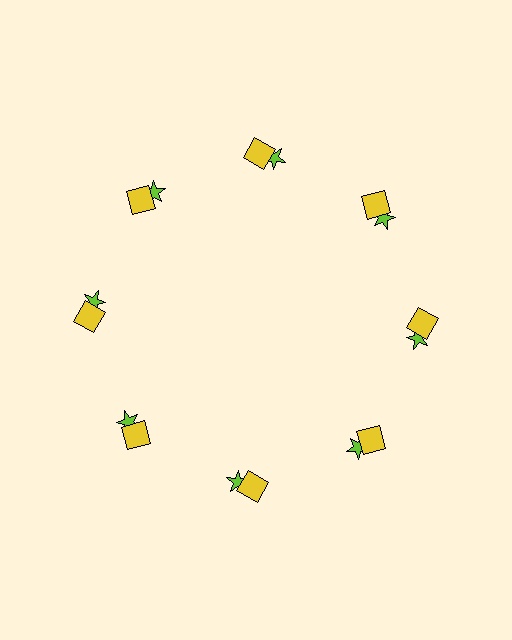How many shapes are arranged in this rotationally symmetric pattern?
There are 24 shapes, arranged in 8 groups of 3.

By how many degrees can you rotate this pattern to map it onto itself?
The pattern maps onto itself every 45 degrees of rotation.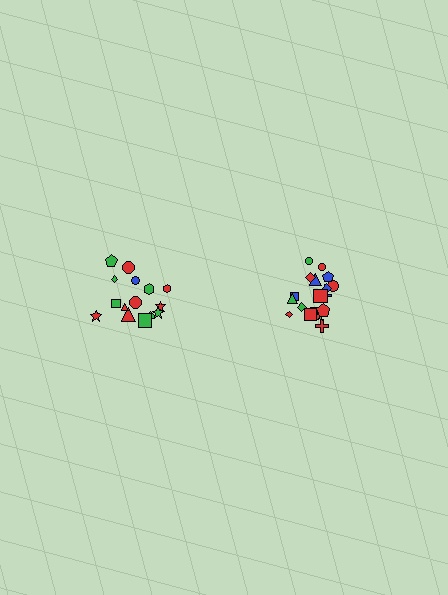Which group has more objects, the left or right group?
The right group.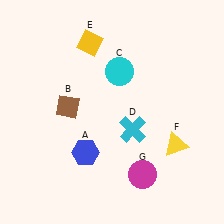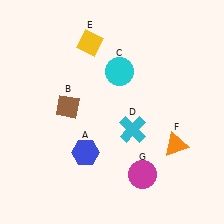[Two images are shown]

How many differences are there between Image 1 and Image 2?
There is 1 difference between the two images.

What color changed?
The triangle (F) changed from yellow in Image 1 to orange in Image 2.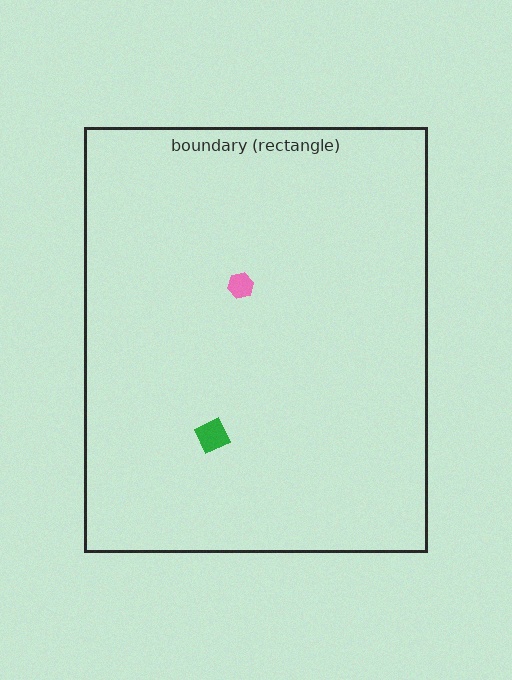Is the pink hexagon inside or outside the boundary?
Inside.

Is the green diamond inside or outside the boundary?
Inside.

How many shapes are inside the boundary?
2 inside, 0 outside.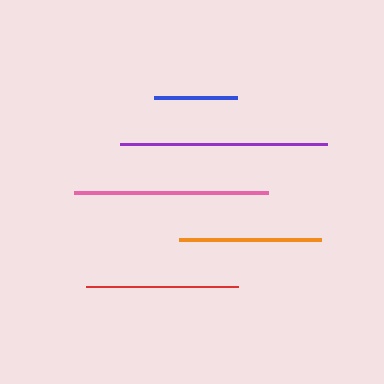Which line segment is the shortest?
The blue line is the shortest at approximately 83 pixels.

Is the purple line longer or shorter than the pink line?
The purple line is longer than the pink line.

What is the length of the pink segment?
The pink segment is approximately 195 pixels long.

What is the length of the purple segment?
The purple segment is approximately 207 pixels long.